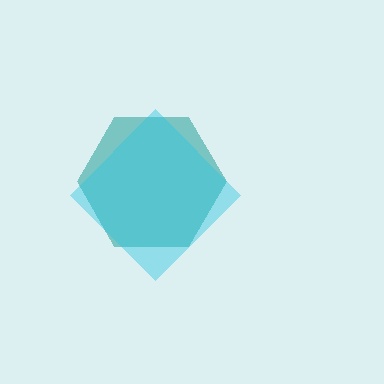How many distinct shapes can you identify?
There are 2 distinct shapes: a teal hexagon, a cyan diamond.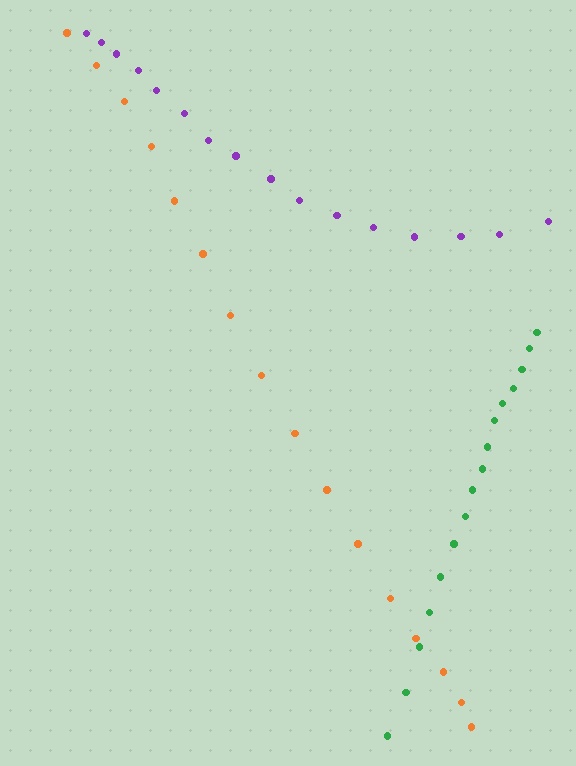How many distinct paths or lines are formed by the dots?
There are 3 distinct paths.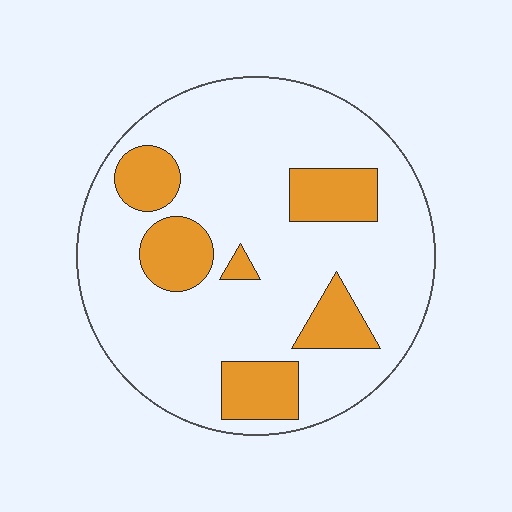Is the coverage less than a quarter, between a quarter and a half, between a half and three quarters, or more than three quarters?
Less than a quarter.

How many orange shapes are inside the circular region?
6.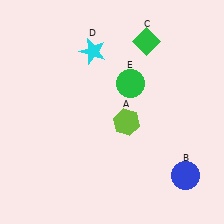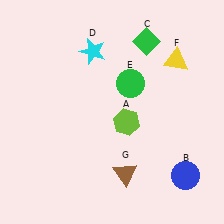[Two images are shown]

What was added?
A yellow triangle (F), a brown triangle (G) were added in Image 2.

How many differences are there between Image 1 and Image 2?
There are 2 differences between the two images.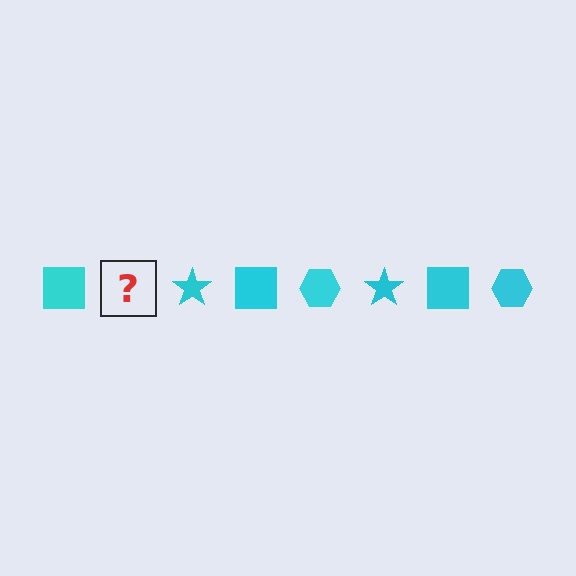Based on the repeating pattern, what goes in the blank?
The blank should be a cyan hexagon.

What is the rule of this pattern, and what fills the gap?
The rule is that the pattern cycles through square, hexagon, star shapes in cyan. The gap should be filled with a cyan hexagon.